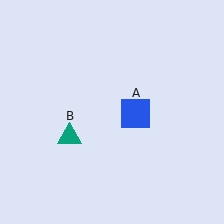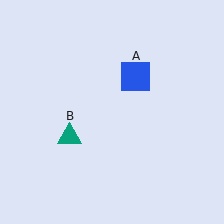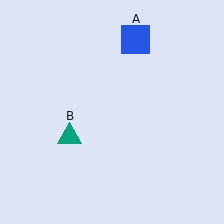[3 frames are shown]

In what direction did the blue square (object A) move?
The blue square (object A) moved up.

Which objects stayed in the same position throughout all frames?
Teal triangle (object B) remained stationary.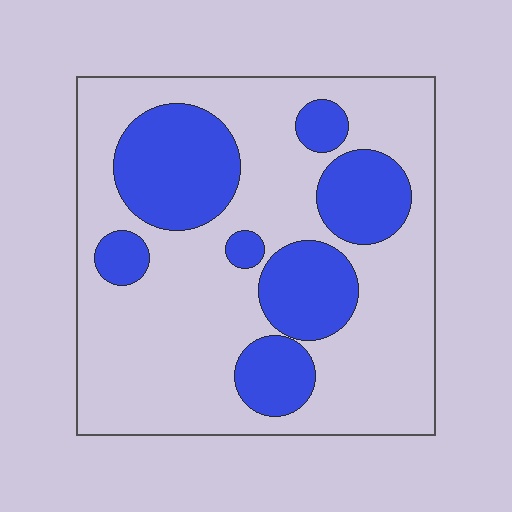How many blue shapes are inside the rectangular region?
7.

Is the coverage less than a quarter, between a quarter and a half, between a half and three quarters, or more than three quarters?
Between a quarter and a half.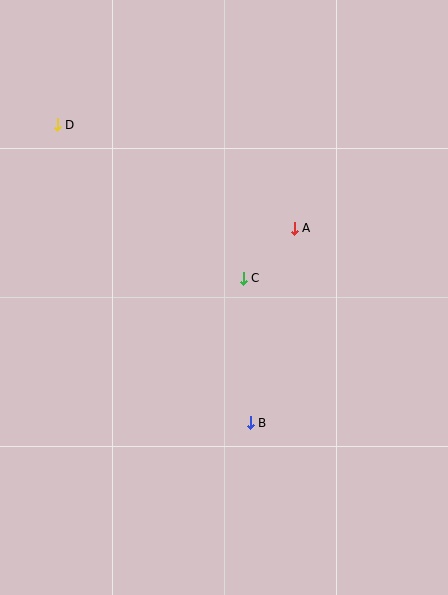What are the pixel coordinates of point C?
Point C is at (243, 278).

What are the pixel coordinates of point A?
Point A is at (294, 228).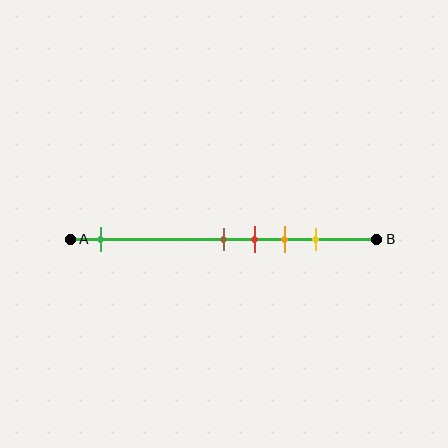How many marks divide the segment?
There are 5 marks dividing the segment.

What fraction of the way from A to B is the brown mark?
The brown mark is approximately 50% (0.5) of the way from A to B.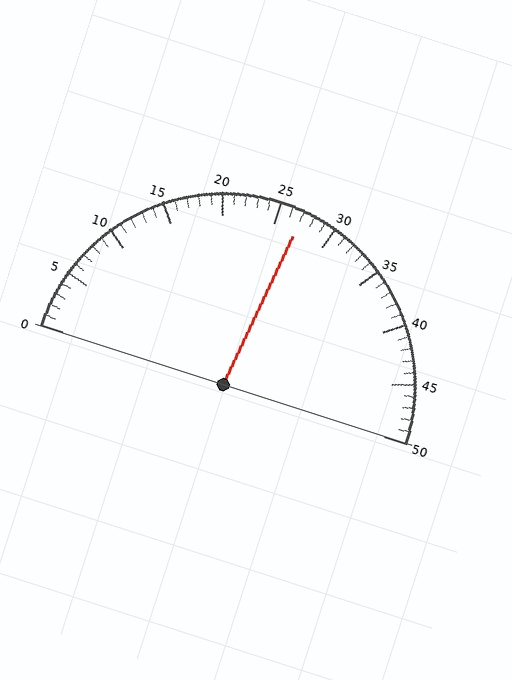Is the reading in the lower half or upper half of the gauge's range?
The reading is in the upper half of the range (0 to 50).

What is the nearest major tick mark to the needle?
The nearest major tick mark is 25.